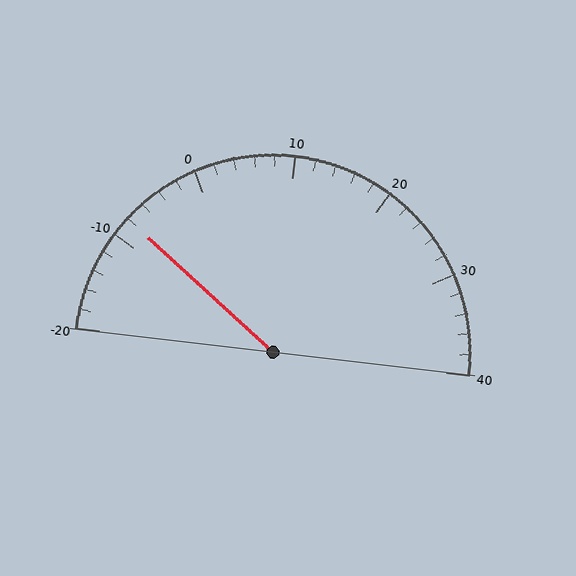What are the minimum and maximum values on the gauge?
The gauge ranges from -20 to 40.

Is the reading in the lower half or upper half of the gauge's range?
The reading is in the lower half of the range (-20 to 40).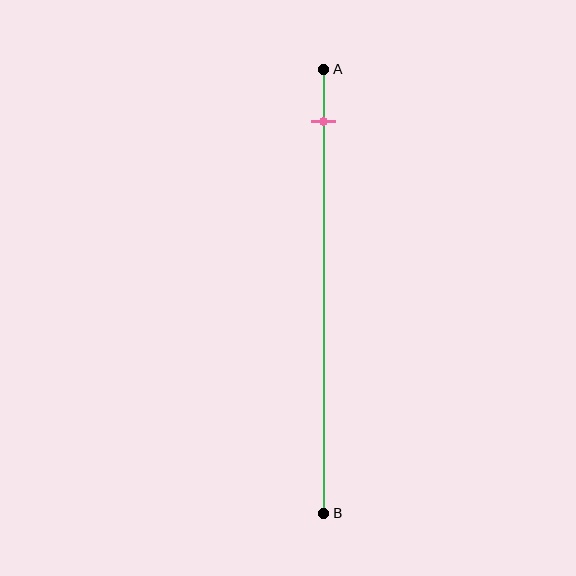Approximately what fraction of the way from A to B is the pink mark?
The pink mark is approximately 10% of the way from A to B.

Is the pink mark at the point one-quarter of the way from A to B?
No, the mark is at about 10% from A, not at the 25% one-quarter point.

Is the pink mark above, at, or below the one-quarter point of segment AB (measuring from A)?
The pink mark is above the one-quarter point of segment AB.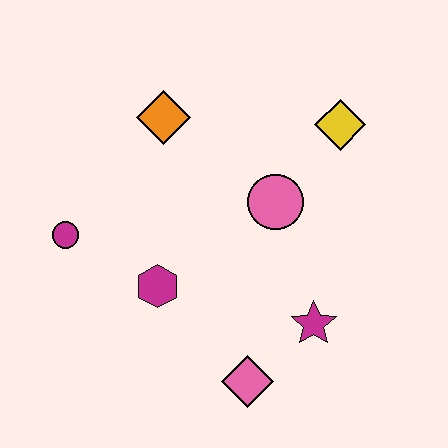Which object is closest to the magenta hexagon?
The magenta circle is closest to the magenta hexagon.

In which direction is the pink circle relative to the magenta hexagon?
The pink circle is to the right of the magenta hexagon.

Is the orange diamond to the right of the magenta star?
No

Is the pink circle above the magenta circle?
Yes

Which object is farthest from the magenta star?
The magenta circle is farthest from the magenta star.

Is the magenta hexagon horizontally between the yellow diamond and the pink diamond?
No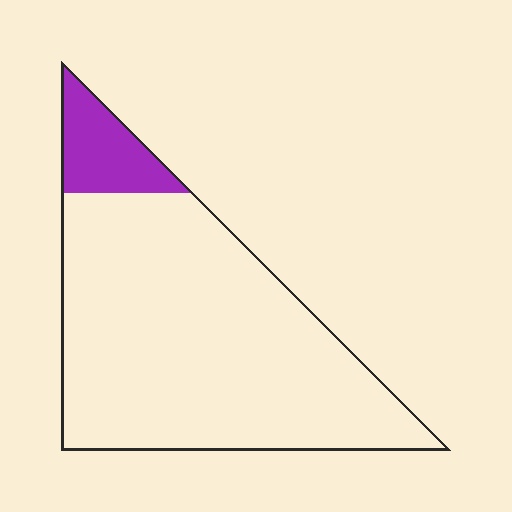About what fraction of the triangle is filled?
About one eighth (1/8).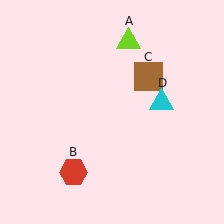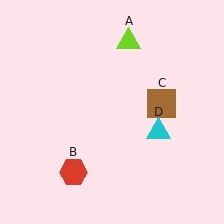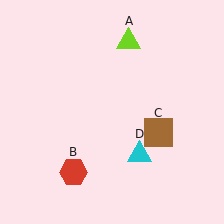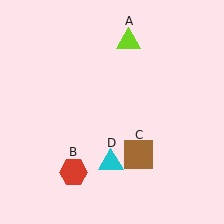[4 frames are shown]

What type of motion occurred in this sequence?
The brown square (object C), cyan triangle (object D) rotated clockwise around the center of the scene.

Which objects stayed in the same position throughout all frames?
Lime triangle (object A) and red hexagon (object B) remained stationary.